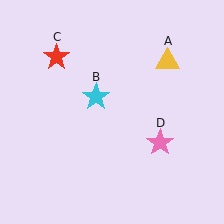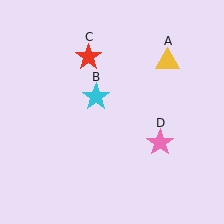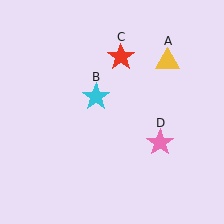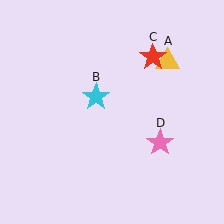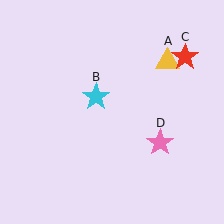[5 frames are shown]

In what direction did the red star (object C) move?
The red star (object C) moved right.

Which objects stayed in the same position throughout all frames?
Yellow triangle (object A) and cyan star (object B) and pink star (object D) remained stationary.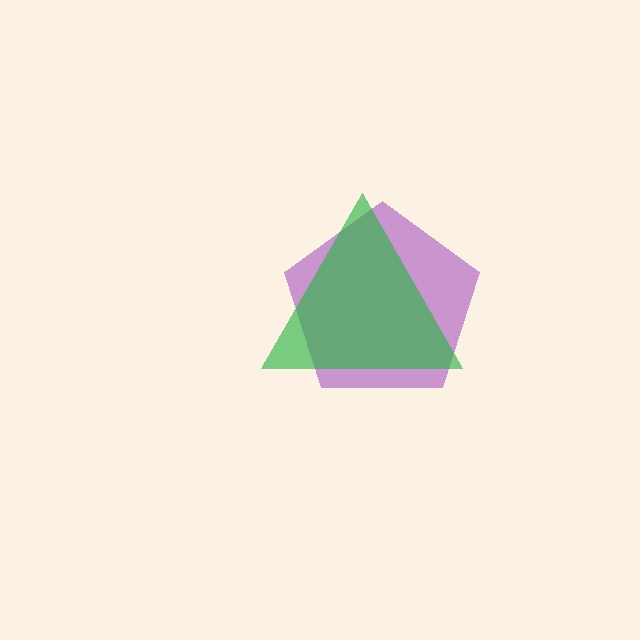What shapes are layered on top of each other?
The layered shapes are: a purple pentagon, a green triangle.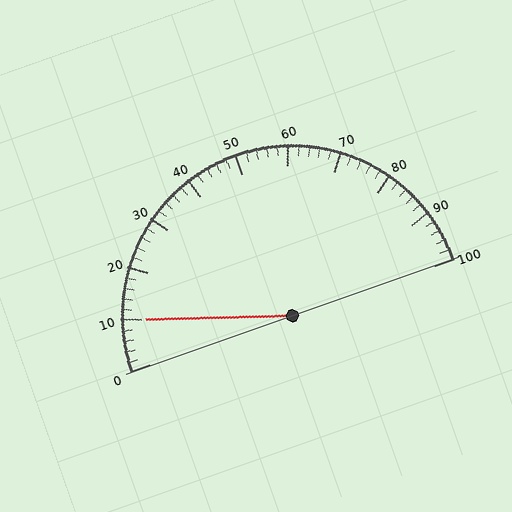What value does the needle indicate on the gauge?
The needle indicates approximately 10.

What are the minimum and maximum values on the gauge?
The gauge ranges from 0 to 100.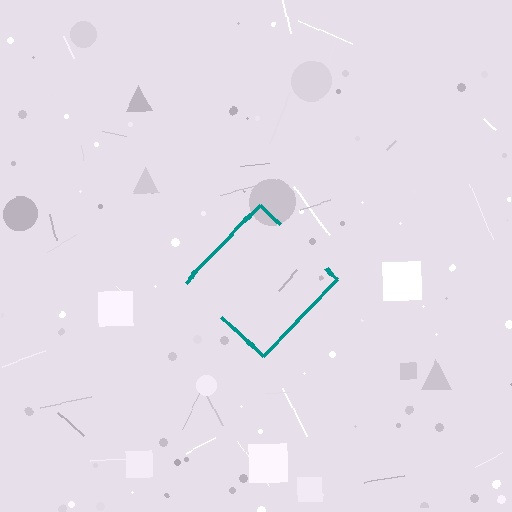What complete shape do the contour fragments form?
The contour fragments form a diamond.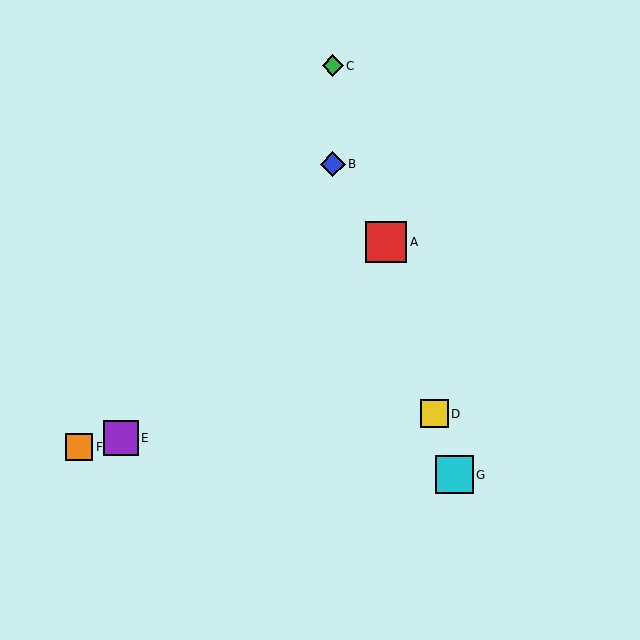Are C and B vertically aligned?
Yes, both are at x≈333.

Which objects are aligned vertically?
Objects B, C are aligned vertically.